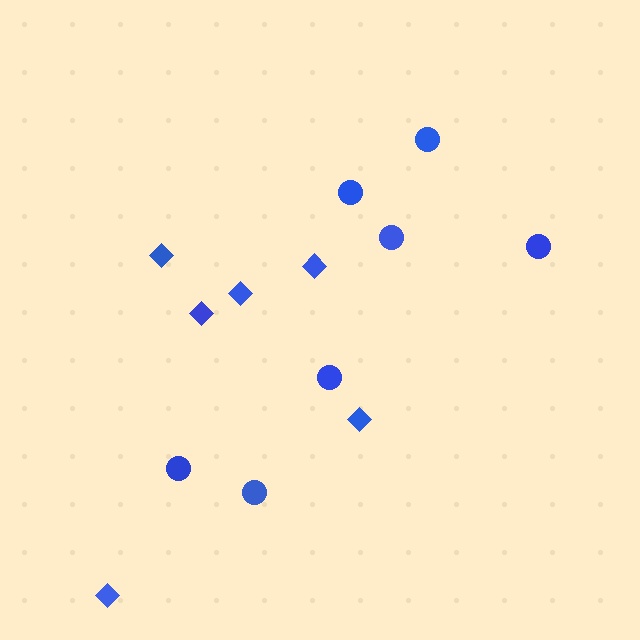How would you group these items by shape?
There are 2 groups: one group of circles (7) and one group of diamonds (6).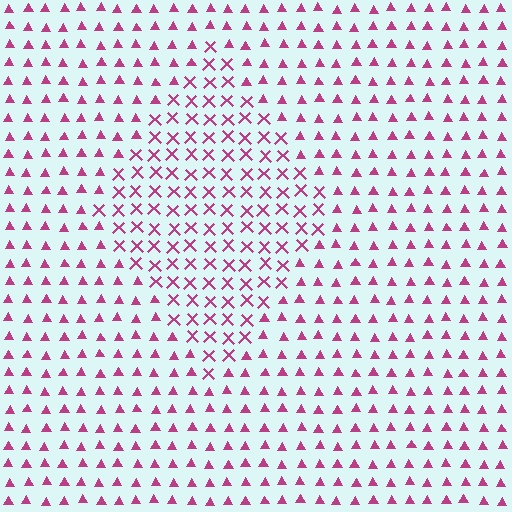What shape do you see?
I see a diamond.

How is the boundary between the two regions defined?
The boundary is defined by a change in element shape: X marks inside vs. triangles outside. All elements share the same color and spacing.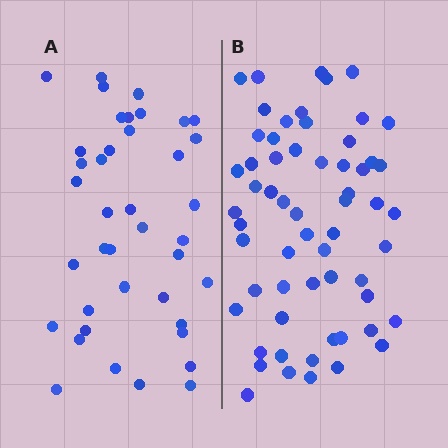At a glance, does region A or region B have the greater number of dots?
Region B (the right region) has more dots.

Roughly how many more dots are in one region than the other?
Region B has approximately 20 more dots than region A.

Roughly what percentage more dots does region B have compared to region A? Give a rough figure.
About 50% more.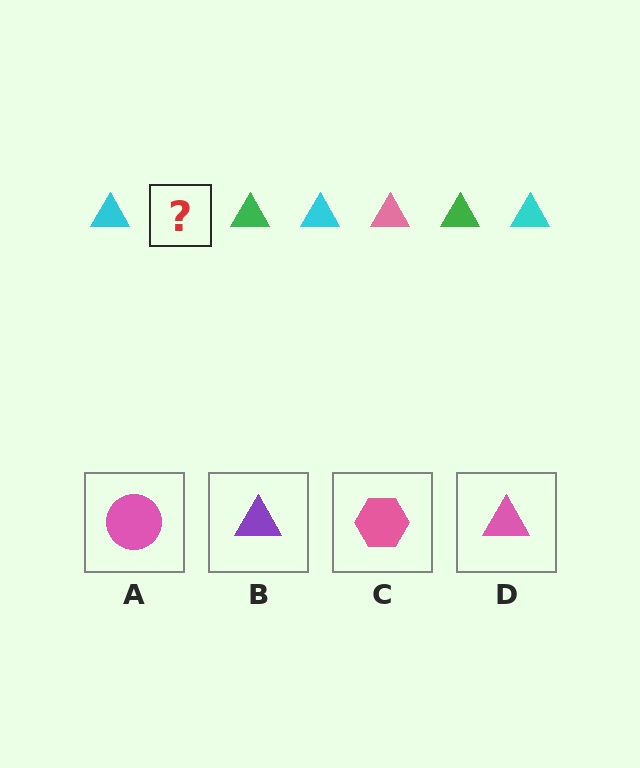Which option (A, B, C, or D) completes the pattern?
D.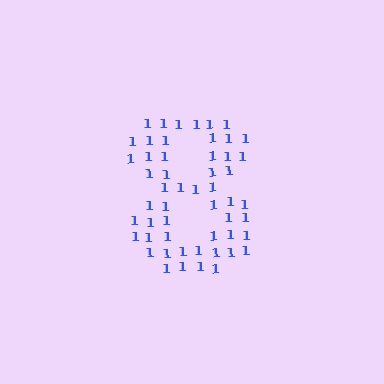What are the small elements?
The small elements are digit 1's.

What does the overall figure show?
The overall figure shows the digit 8.